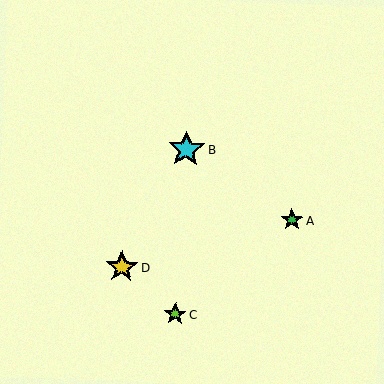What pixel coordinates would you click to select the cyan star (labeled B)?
Click at (186, 149) to select the cyan star B.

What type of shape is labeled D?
Shape D is a yellow star.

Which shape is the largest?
The cyan star (labeled B) is the largest.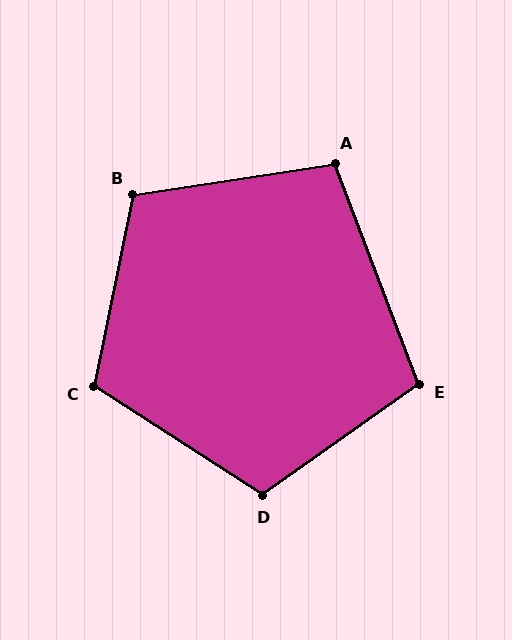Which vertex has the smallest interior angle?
A, at approximately 102 degrees.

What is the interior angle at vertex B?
Approximately 110 degrees (obtuse).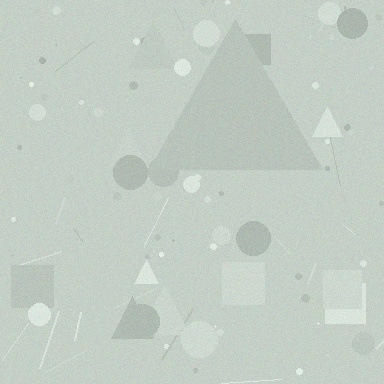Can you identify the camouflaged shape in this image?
The camouflaged shape is a triangle.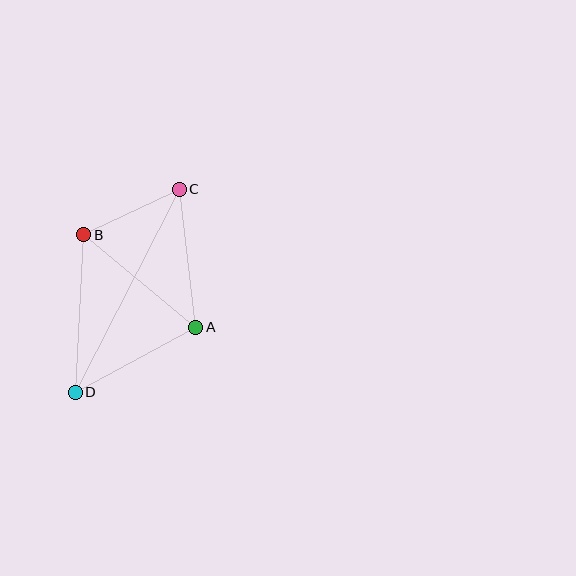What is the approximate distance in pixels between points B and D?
The distance between B and D is approximately 158 pixels.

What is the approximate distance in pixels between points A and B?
The distance between A and B is approximately 145 pixels.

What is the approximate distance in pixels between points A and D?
The distance between A and D is approximately 137 pixels.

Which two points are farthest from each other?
Points C and D are farthest from each other.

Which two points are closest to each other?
Points B and C are closest to each other.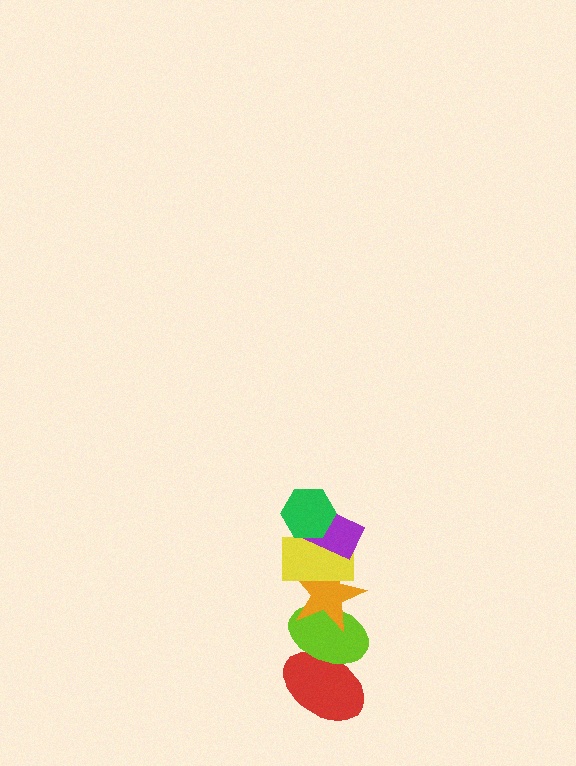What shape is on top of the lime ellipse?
The orange star is on top of the lime ellipse.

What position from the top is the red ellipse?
The red ellipse is 6th from the top.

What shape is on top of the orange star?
The yellow rectangle is on top of the orange star.